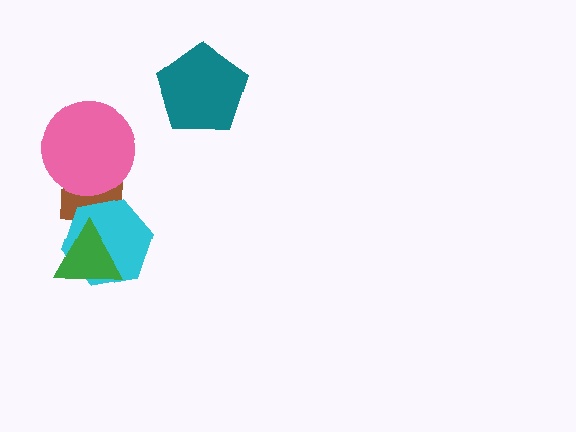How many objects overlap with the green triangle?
2 objects overlap with the green triangle.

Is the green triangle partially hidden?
No, no other shape covers it.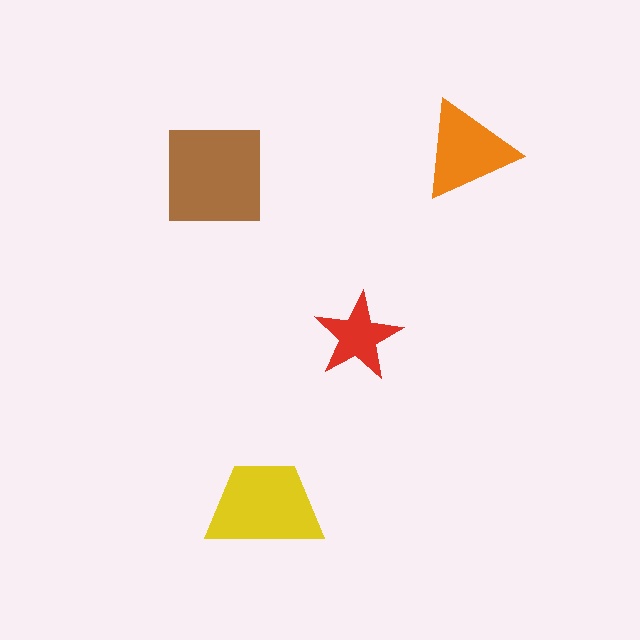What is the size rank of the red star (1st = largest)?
4th.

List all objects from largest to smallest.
The brown square, the yellow trapezoid, the orange triangle, the red star.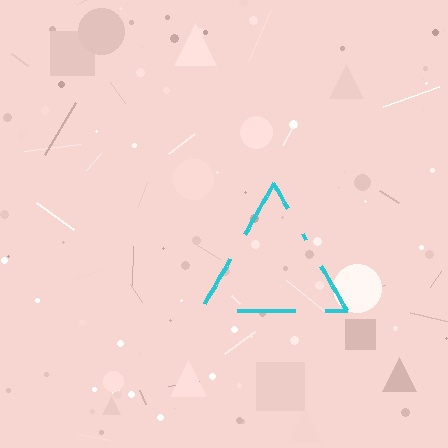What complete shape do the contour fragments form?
The contour fragments form a triangle.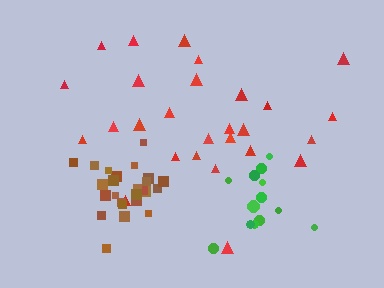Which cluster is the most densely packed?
Brown.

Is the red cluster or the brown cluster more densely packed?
Brown.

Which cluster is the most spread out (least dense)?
Red.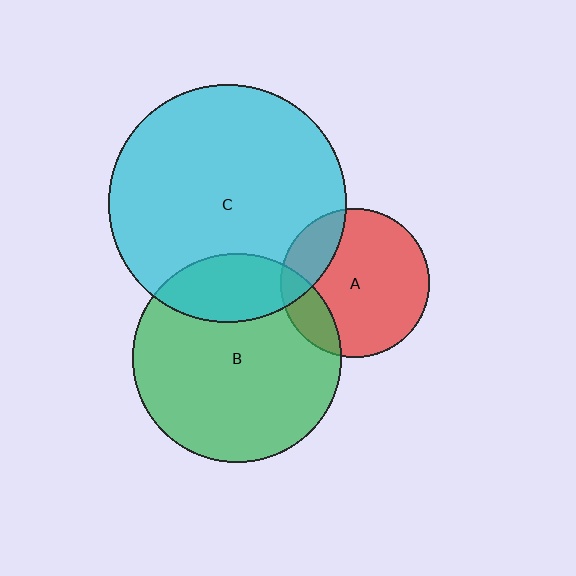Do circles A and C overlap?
Yes.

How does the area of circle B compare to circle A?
Approximately 2.0 times.